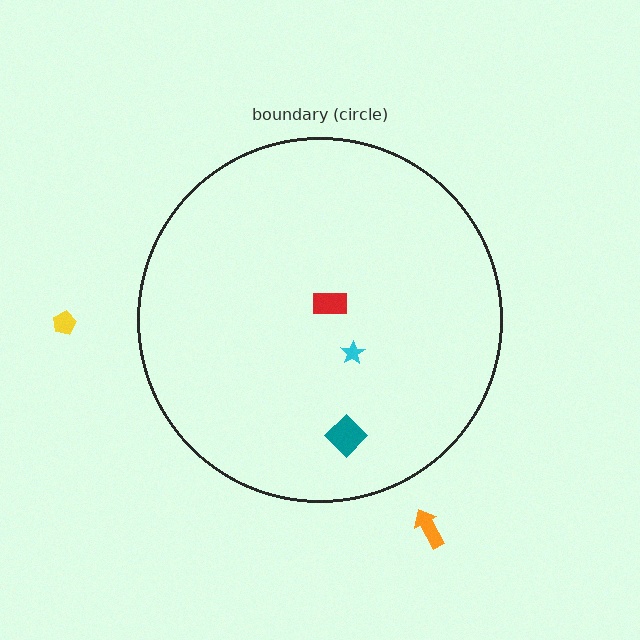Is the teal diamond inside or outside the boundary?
Inside.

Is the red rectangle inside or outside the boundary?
Inside.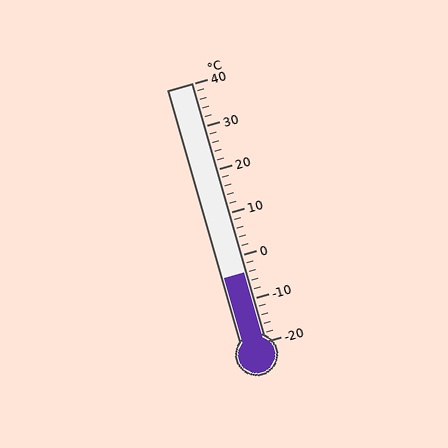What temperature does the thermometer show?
The thermometer shows approximately -4°C.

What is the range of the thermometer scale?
The thermometer scale ranges from -20°C to 40°C.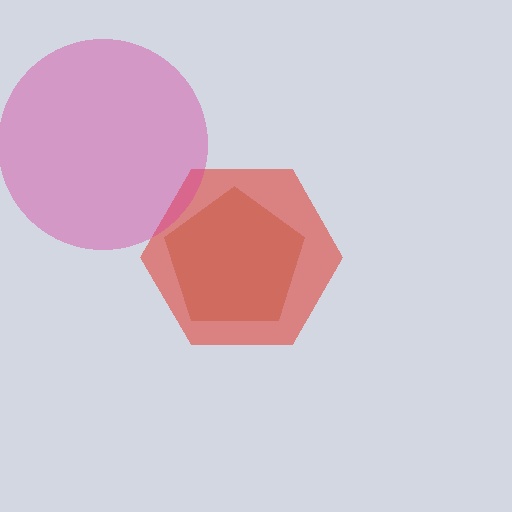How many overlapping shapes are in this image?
There are 3 overlapping shapes in the image.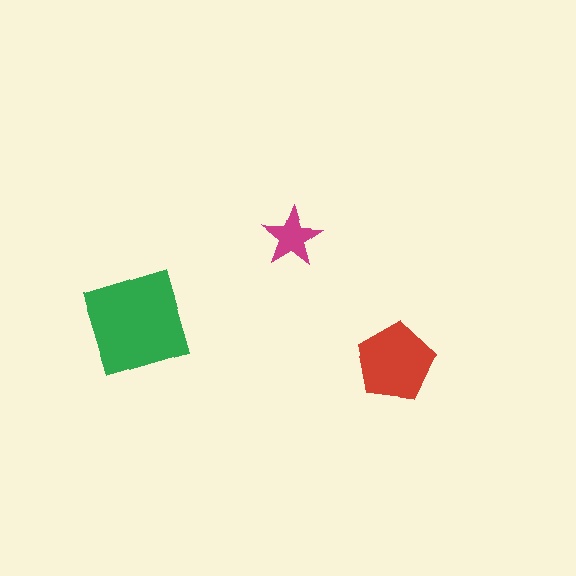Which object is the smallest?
The magenta star.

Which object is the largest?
The green square.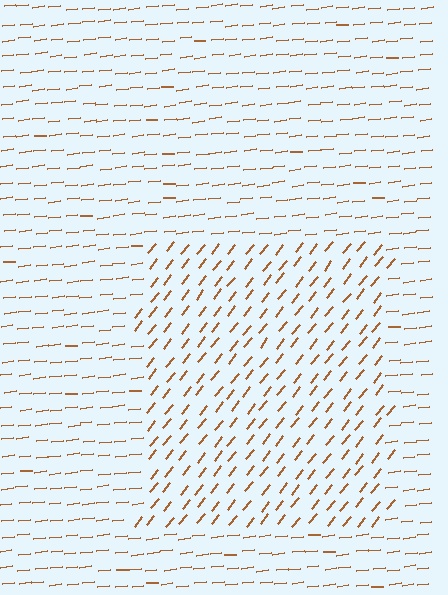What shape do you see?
I see a rectangle.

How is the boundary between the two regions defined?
The boundary is defined purely by a change in line orientation (approximately 45 degrees difference). All lines are the same color and thickness.